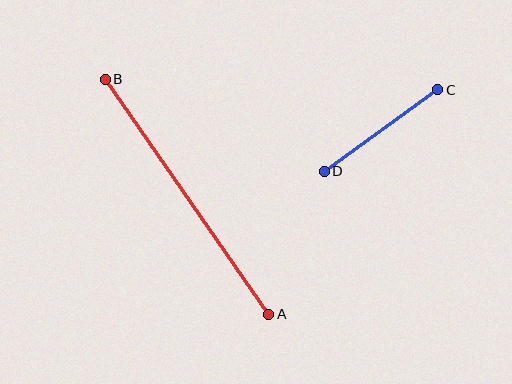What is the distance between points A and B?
The distance is approximately 286 pixels.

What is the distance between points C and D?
The distance is approximately 140 pixels.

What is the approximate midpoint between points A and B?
The midpoint is at approximately (187, 197) pixels.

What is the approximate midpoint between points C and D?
The midpoint is at approximately (381, 130) pixels.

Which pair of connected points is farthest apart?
Points A and B are farthest apart.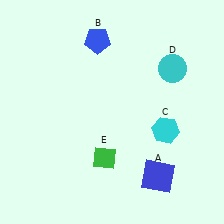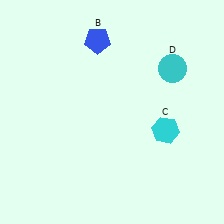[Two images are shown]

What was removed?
The green diamond (E), the blue square (A) were removed in Image 2.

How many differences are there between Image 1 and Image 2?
There are 2 differences between the two images.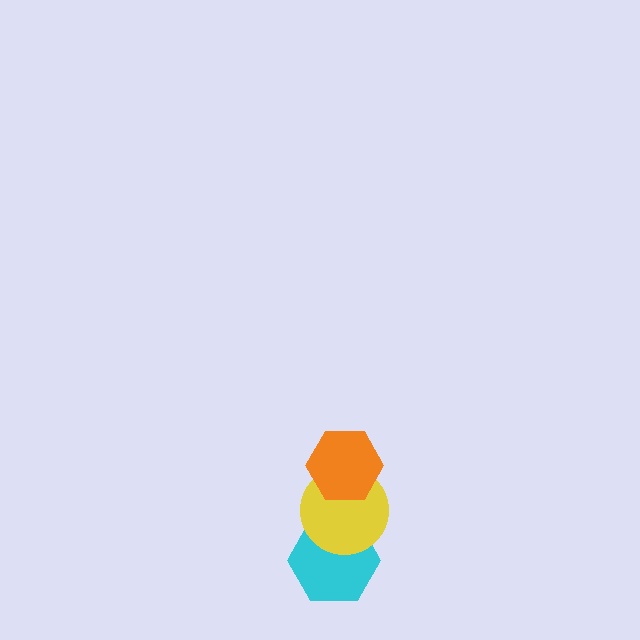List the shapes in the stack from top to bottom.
From top to bottom: the orange hexagon, the yellow circle, the cyan hexagon.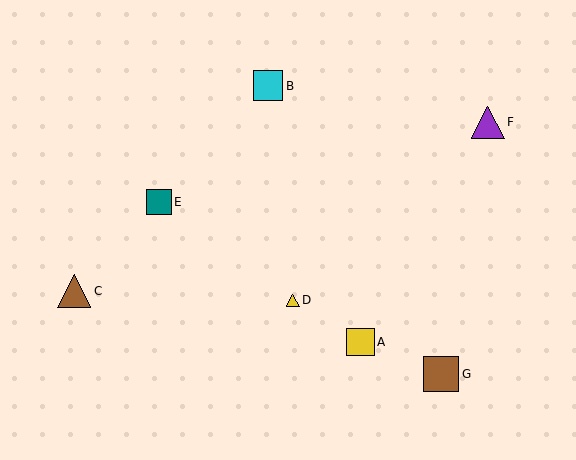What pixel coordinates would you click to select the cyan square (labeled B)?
Click at (268, 86) to select the cyan square B.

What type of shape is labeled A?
Shape A is a yellow square.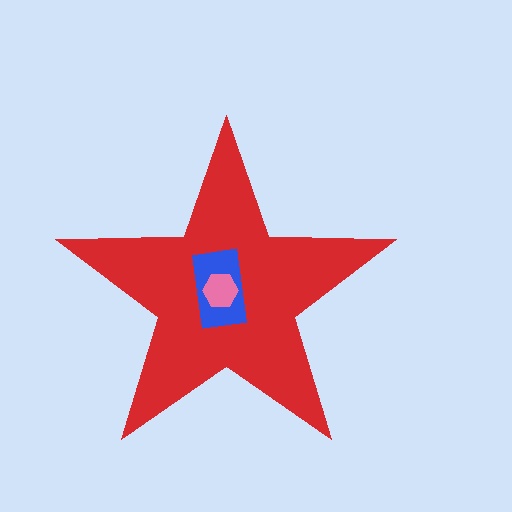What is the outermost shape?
The red star.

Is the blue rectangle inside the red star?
Yes.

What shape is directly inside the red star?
The blue rectangle.